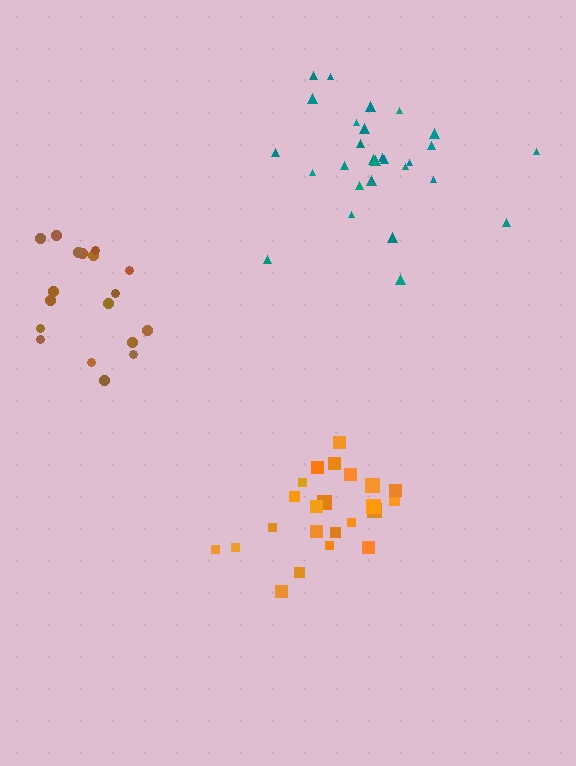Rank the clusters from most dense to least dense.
brown, orange, teal.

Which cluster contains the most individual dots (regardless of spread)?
Teal (28).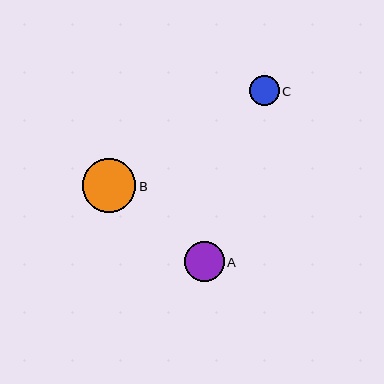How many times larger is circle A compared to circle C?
Circle A is approximately 1.4 times the size of circle C.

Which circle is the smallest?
Circle C is the smallest with a size of approximately 29 pixels.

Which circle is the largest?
Circle B is the largest with a size of approximately 54 pixels.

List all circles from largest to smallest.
From largest to smallest: B, A, C.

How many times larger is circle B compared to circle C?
Circle B is approximately 1.8 times the size of circle C.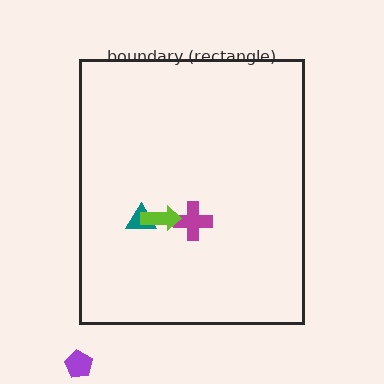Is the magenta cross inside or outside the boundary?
Inside.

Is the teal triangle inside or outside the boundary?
Inside.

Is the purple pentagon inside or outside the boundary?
Outside.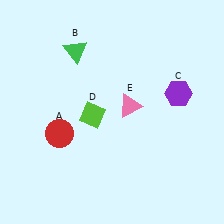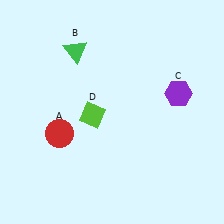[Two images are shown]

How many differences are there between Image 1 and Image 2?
There is 1 difference between the two images.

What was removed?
The pink triangle (E) was removed in Image 2.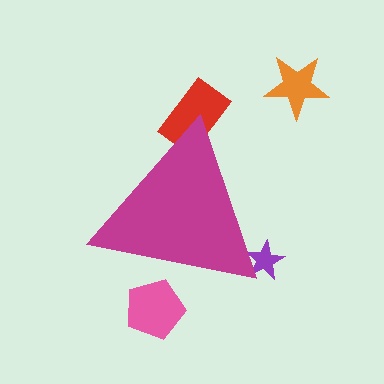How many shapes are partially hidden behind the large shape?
3 shapes are partially hidden.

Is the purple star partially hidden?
Yes, the purple star is partially hidden behind the magenta triangle.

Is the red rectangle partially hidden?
Yes, the red rectangle is partially hidden behind the magenta triangle.